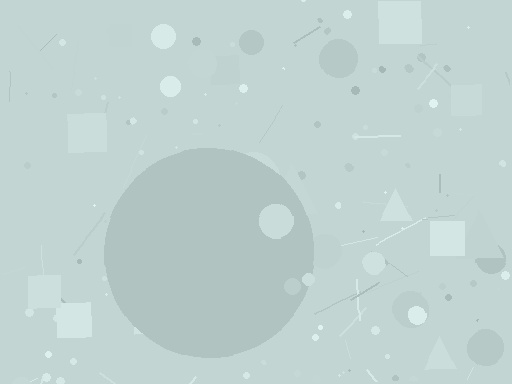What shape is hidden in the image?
A circle is hidden in the image.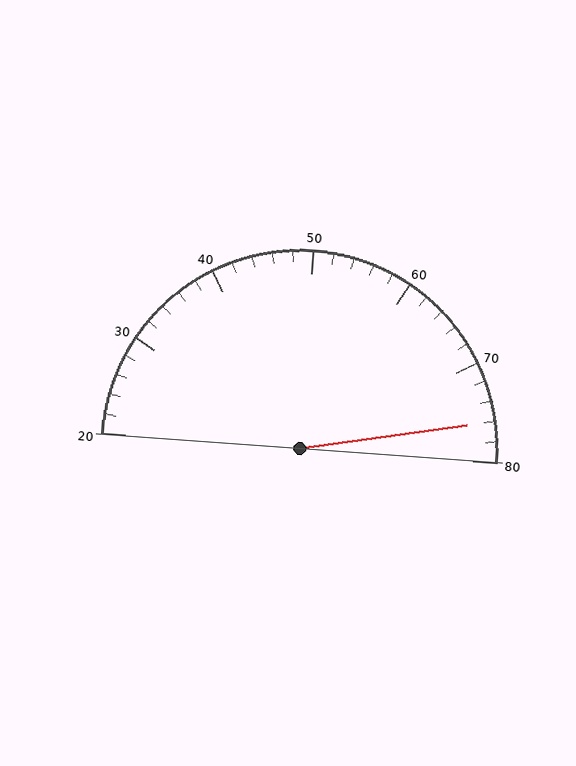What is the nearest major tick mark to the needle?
The nearest major tick mark is 80.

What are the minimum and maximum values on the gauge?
The gauge ranges from 20 to 80.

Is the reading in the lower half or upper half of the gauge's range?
The reading is in the upper half of the range (20 to 80).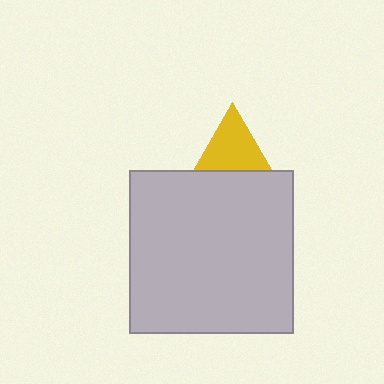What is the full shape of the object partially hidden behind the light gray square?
The partially hidden object is a yellow triangle.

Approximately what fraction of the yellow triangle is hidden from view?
Roughly 54% of the yellow triangle is hidden behind the light gray square.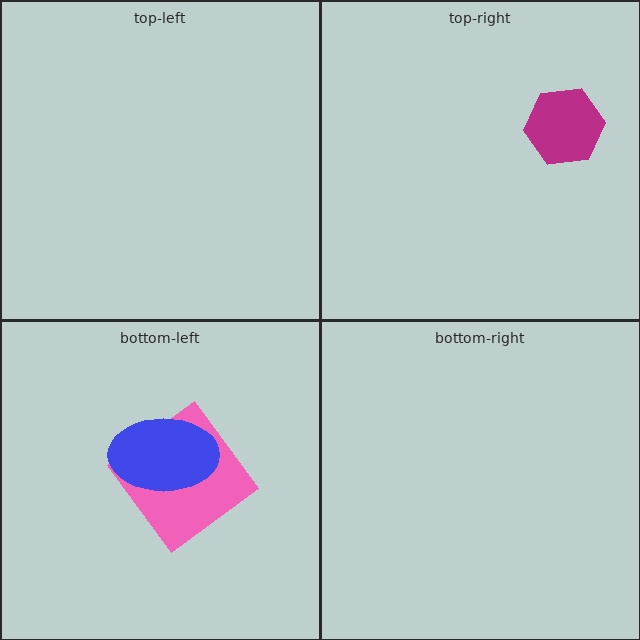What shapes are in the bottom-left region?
The pink diamond, the blue ellipse.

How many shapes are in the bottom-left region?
2.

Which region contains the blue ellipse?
The bottom-left region.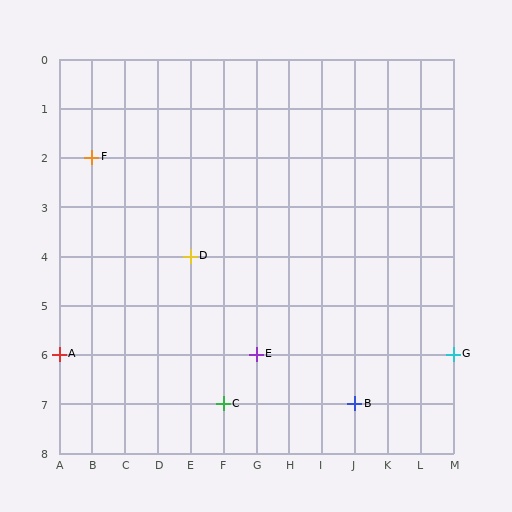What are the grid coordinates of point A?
Point A is at grid coordinates (A, 6).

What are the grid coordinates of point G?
Point G is at grid coordinates (M, 6).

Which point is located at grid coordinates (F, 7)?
Point C is at (F, 7).